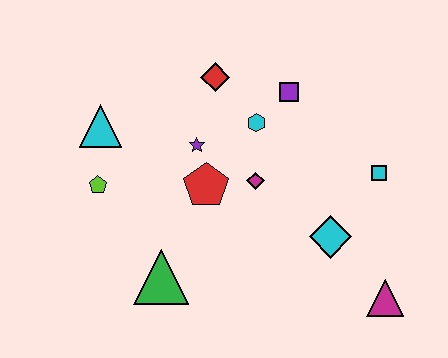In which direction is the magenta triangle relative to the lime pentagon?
The magenta triangle is to the right of the lime pentagon.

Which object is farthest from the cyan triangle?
The magenta triangle is farthest from the cyan triangle.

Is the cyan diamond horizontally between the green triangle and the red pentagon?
No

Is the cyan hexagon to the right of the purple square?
No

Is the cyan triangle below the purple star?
No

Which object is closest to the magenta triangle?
The cyan diamond is closest to the magenta triangle.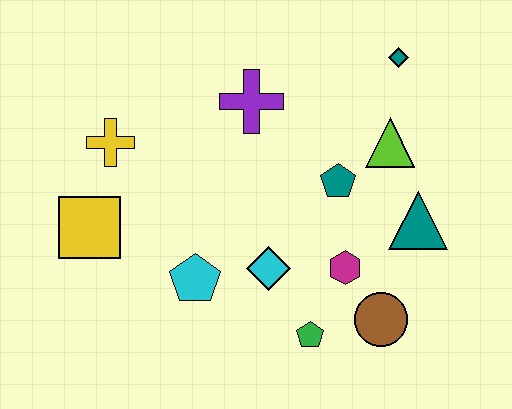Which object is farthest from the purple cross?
The brown circle is farthest from the purple cross.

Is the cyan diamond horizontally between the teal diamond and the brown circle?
No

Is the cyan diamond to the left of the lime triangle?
Yes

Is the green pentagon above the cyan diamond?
No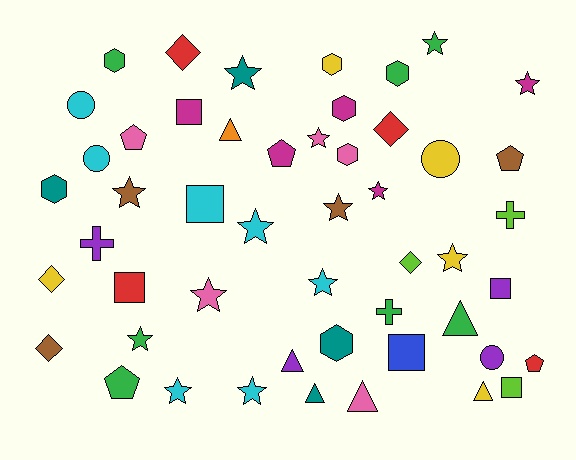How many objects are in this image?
There are 50 objects.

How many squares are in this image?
There are 6 squares.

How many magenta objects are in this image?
There are 5 magenta objects.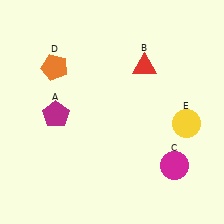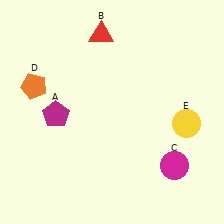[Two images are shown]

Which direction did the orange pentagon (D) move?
The orange pentagon (D) moved left.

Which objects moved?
The objects that moved are: the red triangle (B), the orange pentagon (D).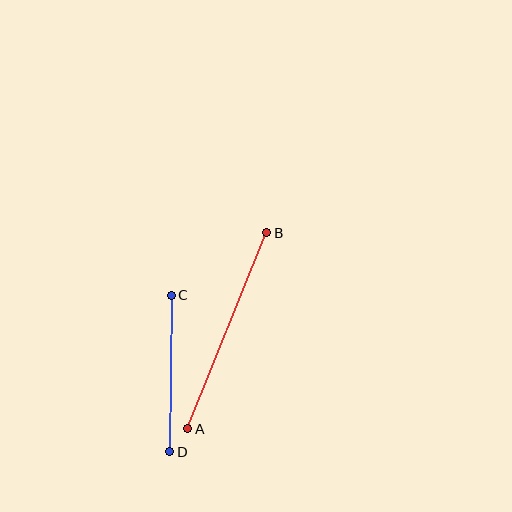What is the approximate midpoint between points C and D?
The midpoint is at approximately (170, 374) pixels.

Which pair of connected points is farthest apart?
Points A and B are farthest apart.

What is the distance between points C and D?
The distance is approximately 157 pixels.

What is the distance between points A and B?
The distance is approximately 211 pixels.